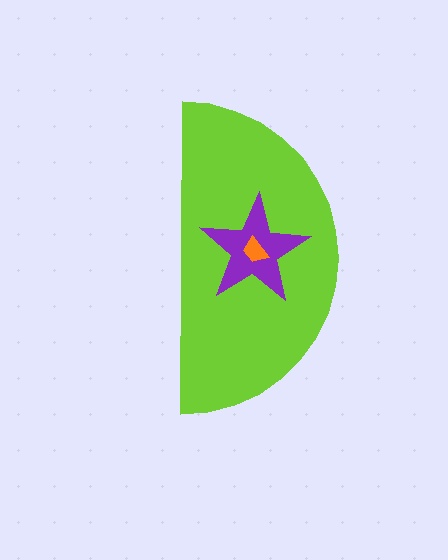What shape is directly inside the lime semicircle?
The purple star.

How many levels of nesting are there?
3.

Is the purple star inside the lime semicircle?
Yes.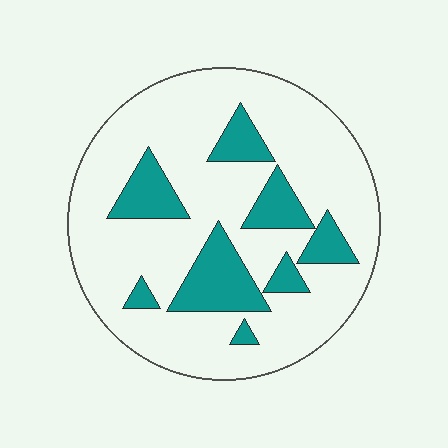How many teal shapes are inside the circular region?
8.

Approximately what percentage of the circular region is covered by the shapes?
Approximately 20%.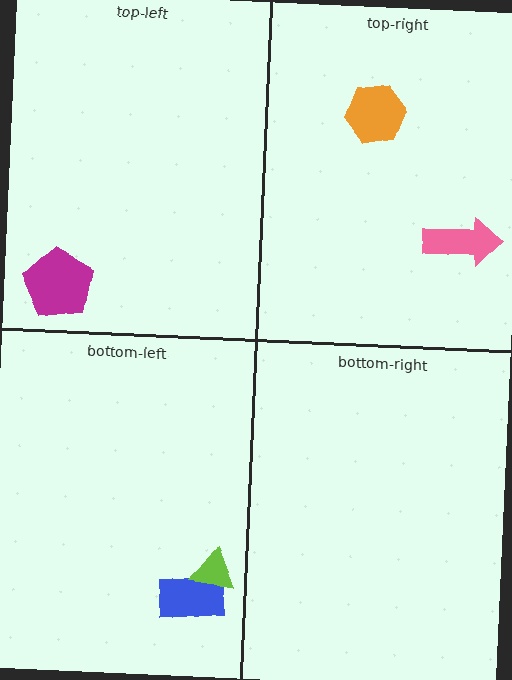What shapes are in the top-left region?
The magenta pentagon.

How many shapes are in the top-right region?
2.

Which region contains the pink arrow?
The top-right region.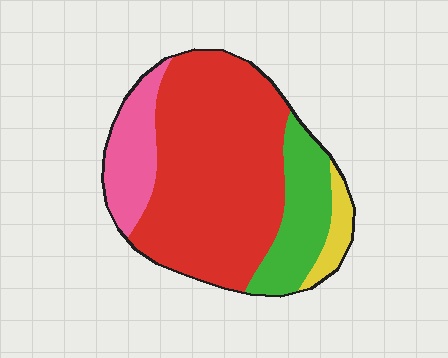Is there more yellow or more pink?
Pink.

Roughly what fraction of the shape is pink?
Pink takes up about one eighth (1/8) of the shape.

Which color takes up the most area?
Red, at roughly 60%.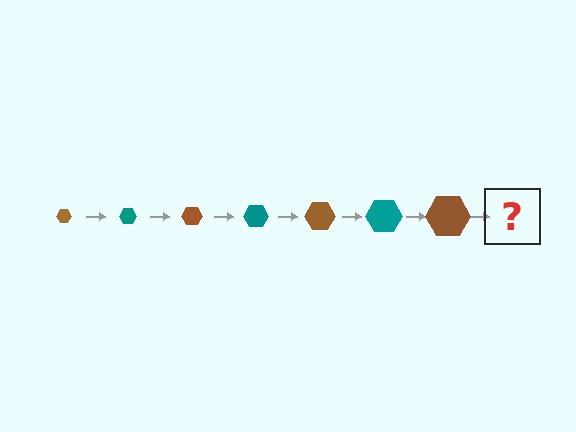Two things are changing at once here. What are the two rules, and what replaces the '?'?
The two rules are that the hexagon grows larger each step and the color cycles through brown and teal. The '?' should be a teal hexagon, larger than the previous one.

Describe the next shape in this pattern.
It should be a teal hexagon, larger than the previous one.